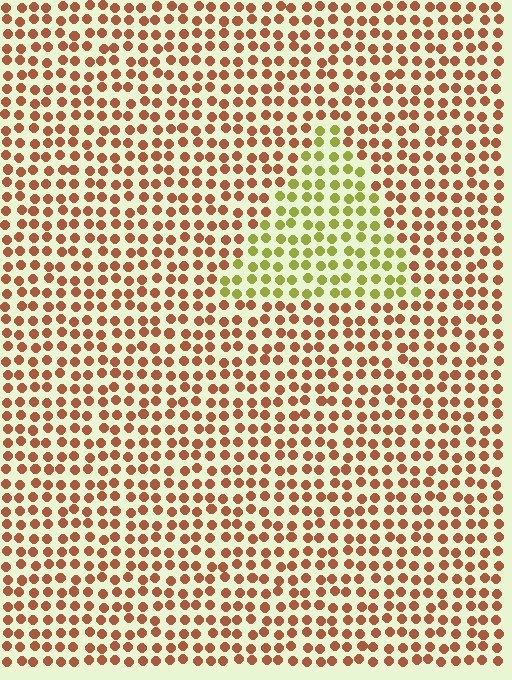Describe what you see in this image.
The image is filled with small brown elements in a uniform arrangement. A triangle-shaped region is visible where the elements are tinted to a slightly different hue, forming a subtle color boundary.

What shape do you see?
I see a triangle.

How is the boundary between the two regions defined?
The boundary is defined purely by a slight shift in hue (about 56 degrees). Spacing, size, and orientation are identical on both sides.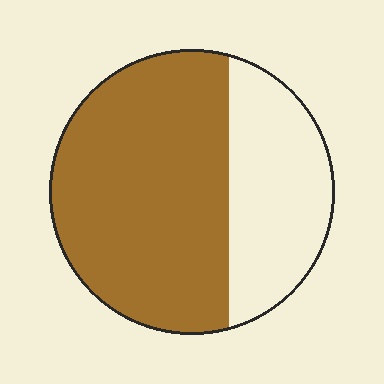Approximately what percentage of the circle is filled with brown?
Approximately 65%.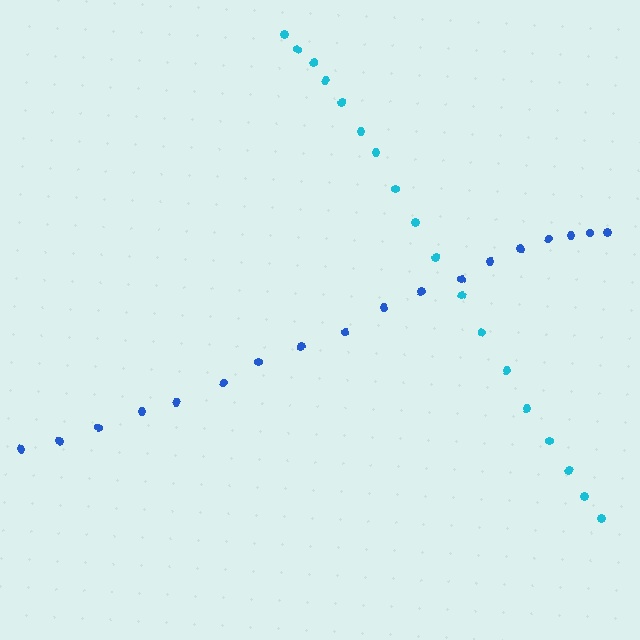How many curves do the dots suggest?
There are 2 distinct paths.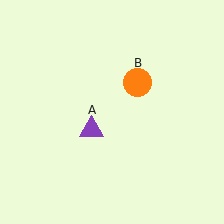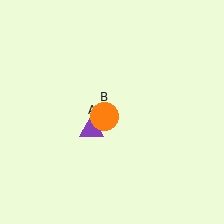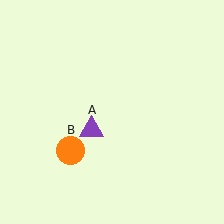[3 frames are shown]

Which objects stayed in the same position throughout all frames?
Purple triangle (object A) remained stationary.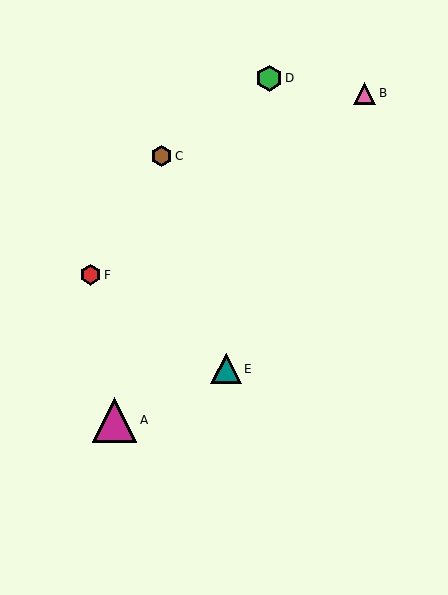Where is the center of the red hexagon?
The center of the red hexagon is at (90, 275).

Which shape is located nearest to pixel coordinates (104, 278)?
The red hexagon (labeled F) at (90, 275) is nearest to that location.